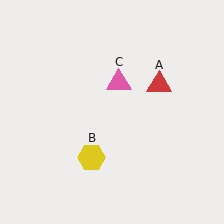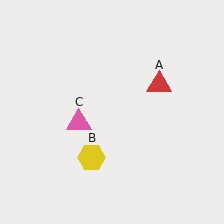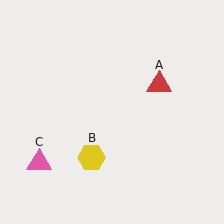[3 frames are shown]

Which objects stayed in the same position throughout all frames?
Red triangle (object A) and yellow hexagon (object B) remained stationary.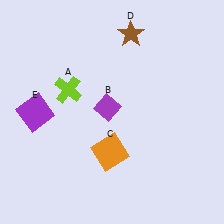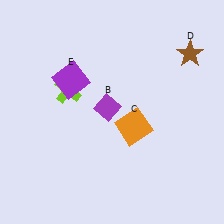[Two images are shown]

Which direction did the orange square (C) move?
The orange square (C) moved up.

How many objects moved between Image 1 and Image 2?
3 objects moved between the two images.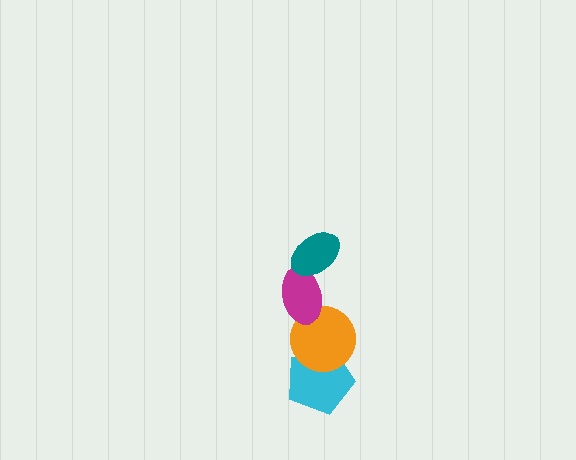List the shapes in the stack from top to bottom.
From top to bottom: the teal ellipse, the magenta ellipse, the orange circle, the cyan pentagon.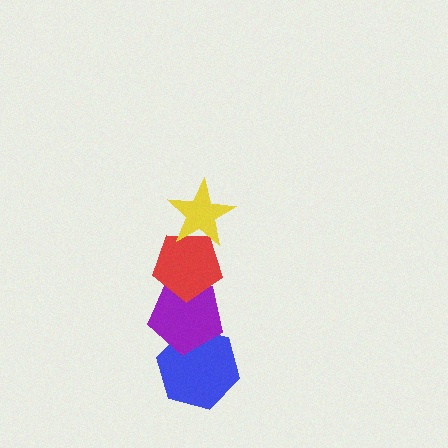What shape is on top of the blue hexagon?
The purple pentagon is on top of the blue hexagon.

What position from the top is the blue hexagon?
The blue hexagon is 4th from the top.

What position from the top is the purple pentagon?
The purple pentagon is 3rd from the top.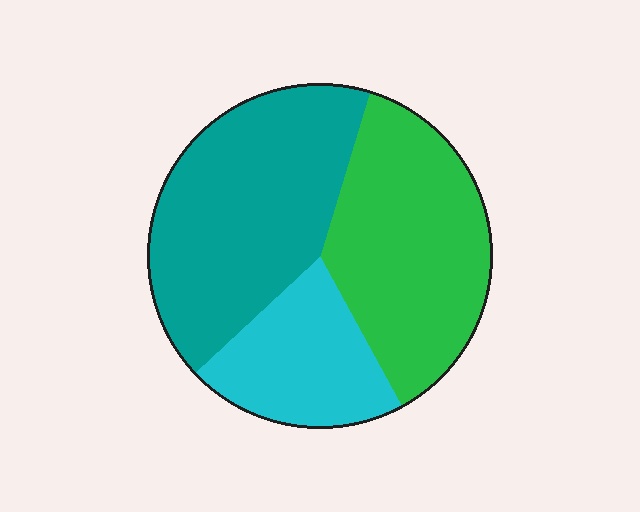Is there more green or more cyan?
Green.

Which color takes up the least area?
Cyan, at roughly 20%.